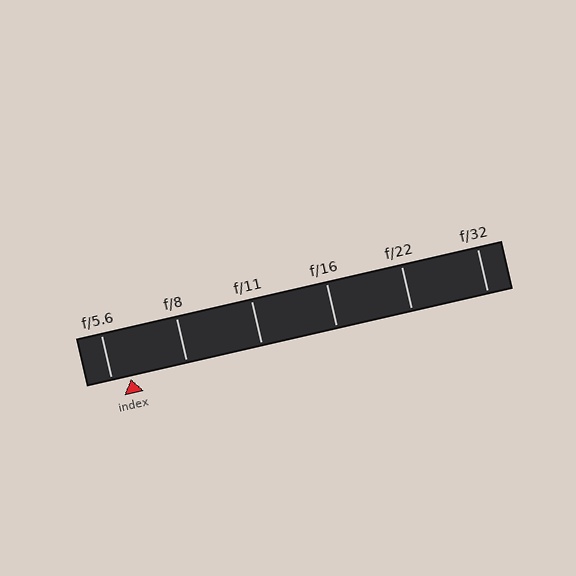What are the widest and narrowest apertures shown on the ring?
The widest aperture shown is f/5.6 and the narrowest is f/32.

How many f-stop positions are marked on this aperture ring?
There are 6 f-stop positions marked.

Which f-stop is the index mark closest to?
The index mark is closest to f/5.6.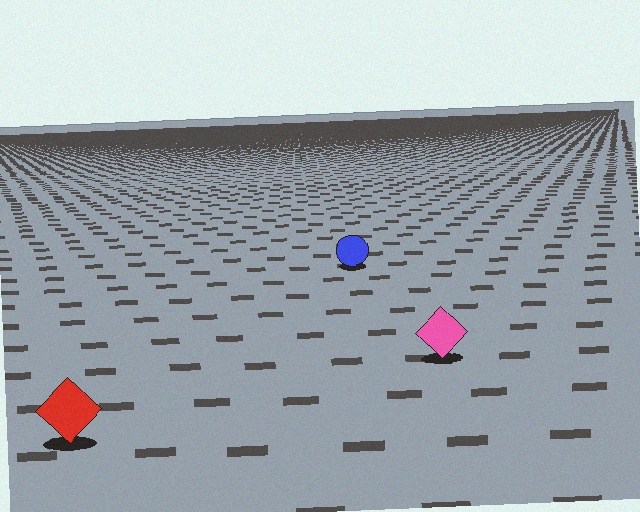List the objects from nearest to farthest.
From nearest to farthest: the red diamond, the pink diamond, the blue circle.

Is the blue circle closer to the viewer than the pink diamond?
No. The pink diamond is closer — you can tell from the texture gradient: the ground texture is coarser near it.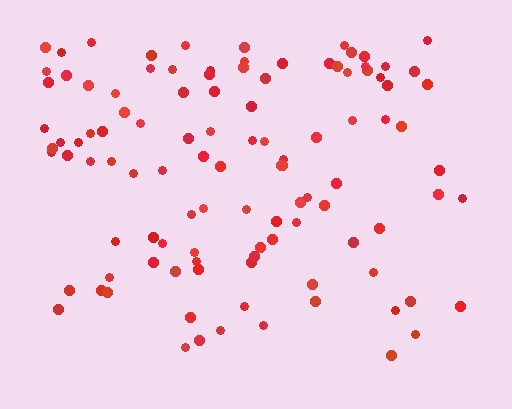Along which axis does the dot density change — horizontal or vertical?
Vertical.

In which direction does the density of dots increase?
From bottom to top, with the top side densest.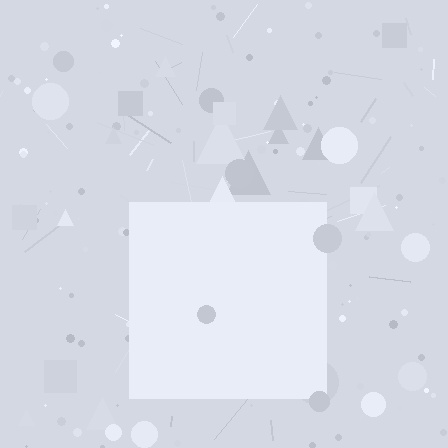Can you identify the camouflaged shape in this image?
The camouflaged shape is a square.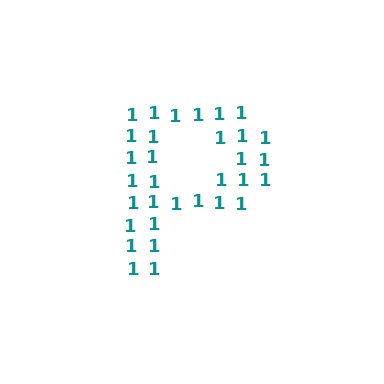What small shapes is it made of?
It is made of small digit 1's.